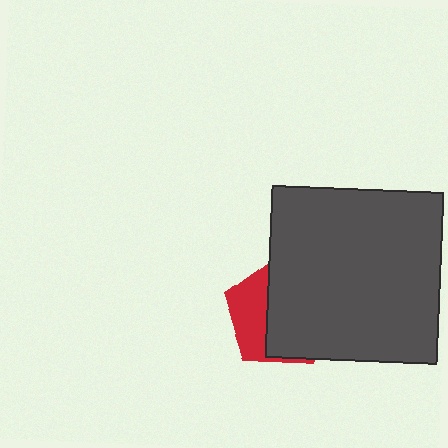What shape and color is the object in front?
The object in front is a dark gray square.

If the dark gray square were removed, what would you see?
You would see the complete red pentagon.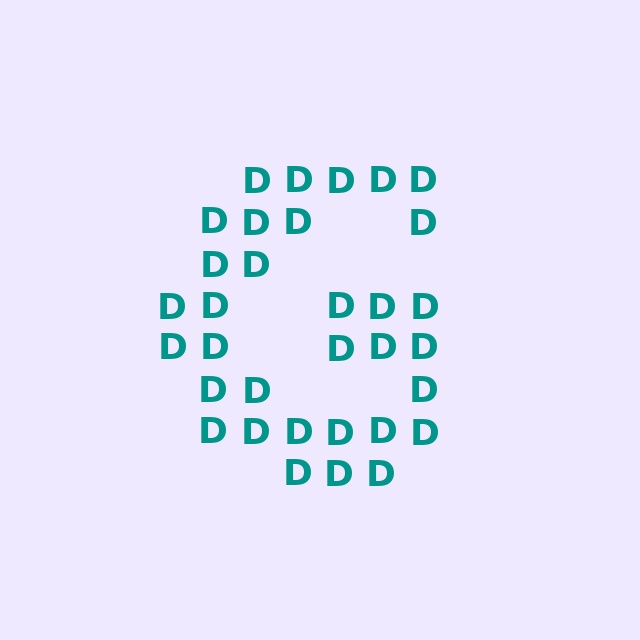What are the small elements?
The small elements are letter D's.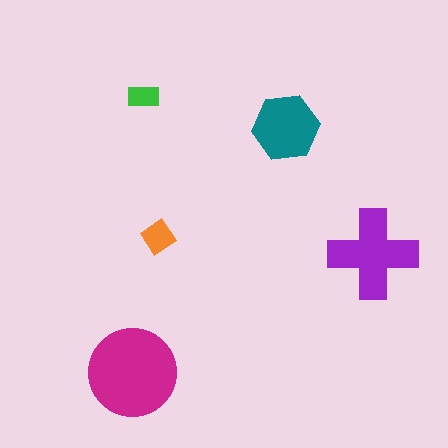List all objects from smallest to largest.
The green rectangle, the orange diamond, the teal hexagon, the purple cross, the magenta circle.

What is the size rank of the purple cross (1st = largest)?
2nd.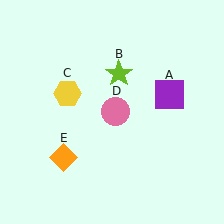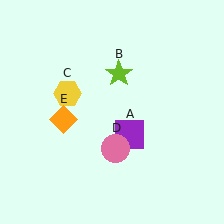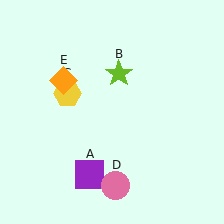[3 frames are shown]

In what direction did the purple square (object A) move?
The purple square (object A) moved down and to the left.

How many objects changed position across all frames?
3 objects changed position: purple square (object A), pink circle (object D), orange diamond (object E).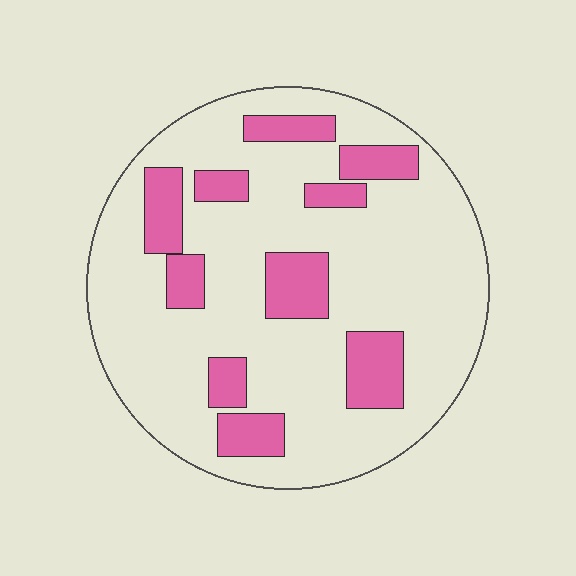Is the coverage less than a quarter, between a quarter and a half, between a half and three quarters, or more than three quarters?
Less than a quarter.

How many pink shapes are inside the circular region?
10.